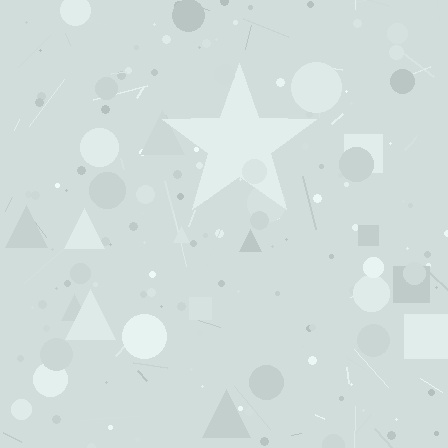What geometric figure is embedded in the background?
A star is embedded in the background.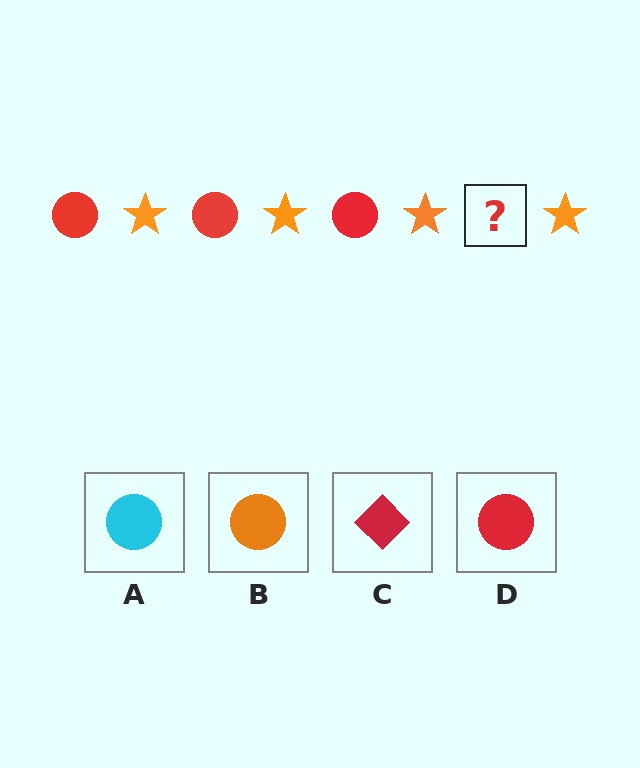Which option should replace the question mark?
Option D.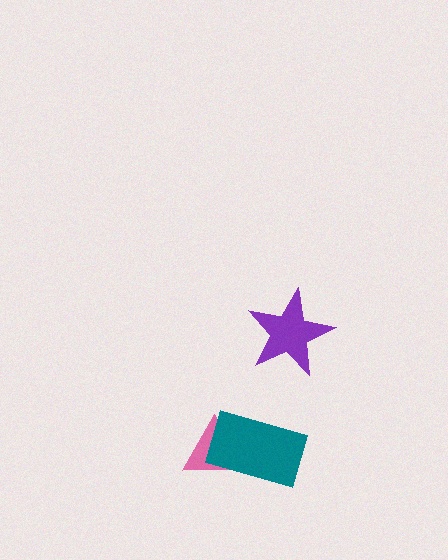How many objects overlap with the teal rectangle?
1 object overlaps with the teal rectangle.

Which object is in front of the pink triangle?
The teal rectangle is in front of the pink triangle.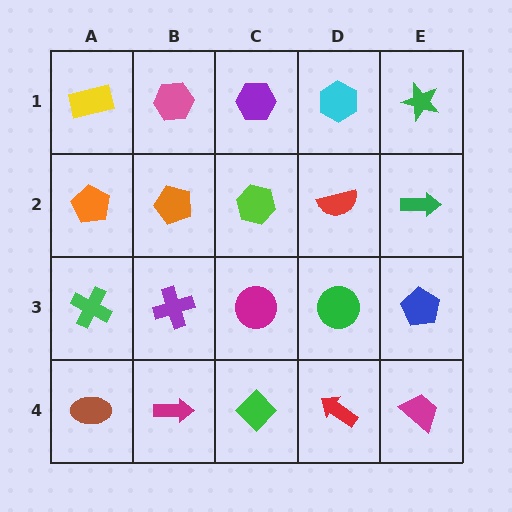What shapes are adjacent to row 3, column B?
An orange pentagon (row 2, column B), a magenta arrow (row 4, column B), a green cross (row 3, column A), a magenta circle (row 3, column C).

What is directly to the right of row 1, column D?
A green star.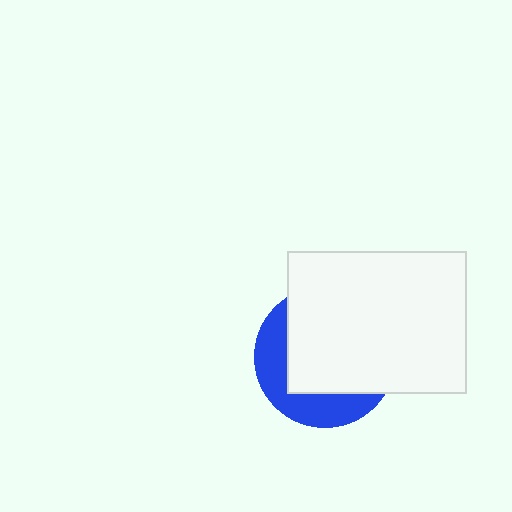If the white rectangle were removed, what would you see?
You would see the complete blue circle.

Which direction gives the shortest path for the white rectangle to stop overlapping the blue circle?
Moving toward the upper-right gives the shortest separation.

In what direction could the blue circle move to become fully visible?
The blue circle could move toward the lower-left. That would shift it out from behind the white rectangle entirely.